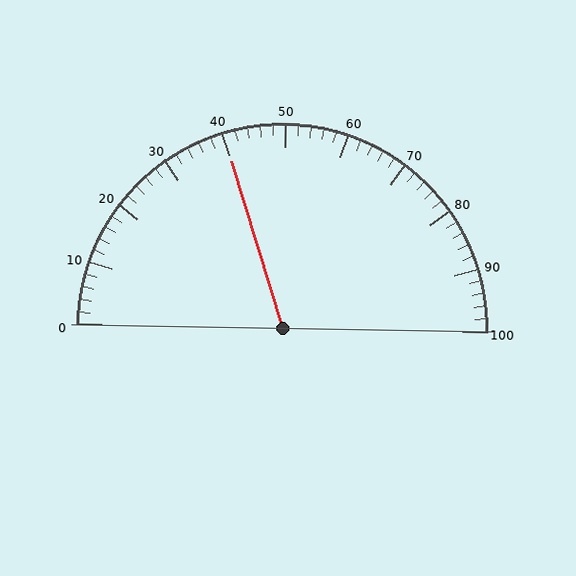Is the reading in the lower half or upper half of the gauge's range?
The reading is in the lower half of the range (0 to 100).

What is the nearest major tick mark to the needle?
The nearest major tick mark is 40.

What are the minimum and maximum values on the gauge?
The gauge ranges from 0 to 100.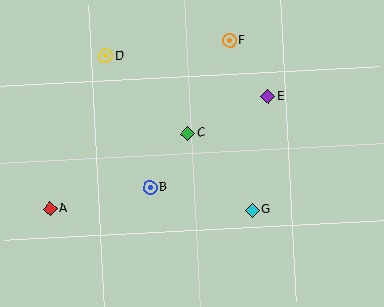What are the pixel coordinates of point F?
Point F is at (229, 41).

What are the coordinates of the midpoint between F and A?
The midpoint between F and A is at (140, 124).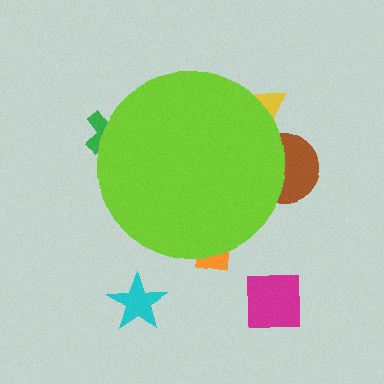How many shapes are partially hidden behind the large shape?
4 shapes are partially hidden.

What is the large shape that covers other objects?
A lime circle.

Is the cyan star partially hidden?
No, the cyan star is fully visible.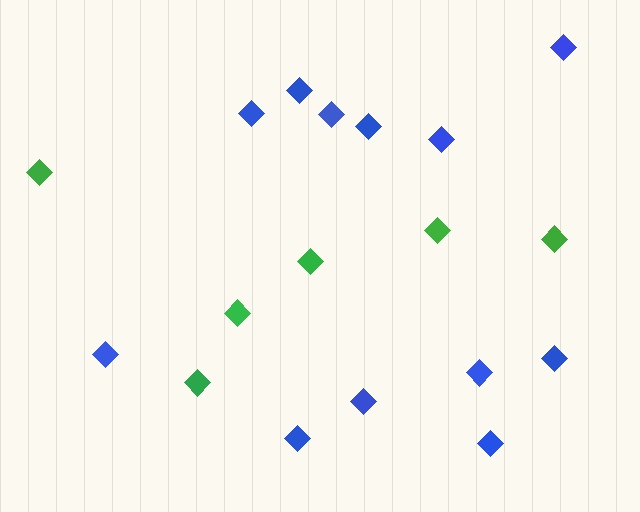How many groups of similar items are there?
There are 2 groups: one group of blue diamonds (12) and one group of green diamonds (6).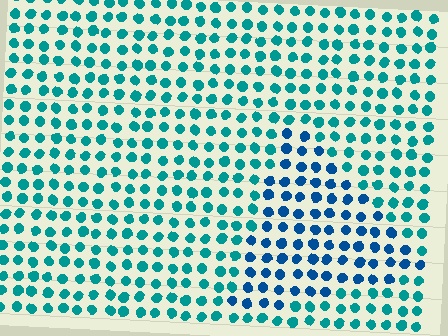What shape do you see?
I see a triangle.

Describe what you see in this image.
The image is filled with small teal elements in a uniform arrangement. A triangle-shaped region is visible where the elements are tinted to a slightly different hue, forming a subtle color boundary.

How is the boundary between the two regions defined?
The boundary is defined purely by a slight shift in hue (about 32 degrees). Spacing, size, and orientation are identical on both sides.